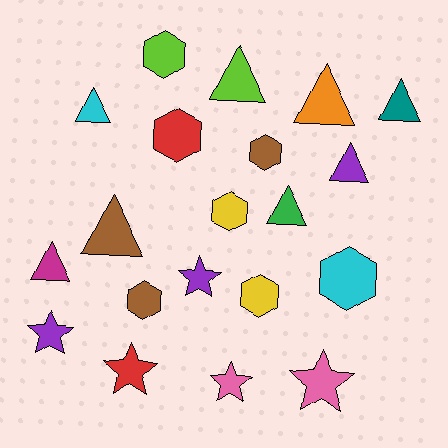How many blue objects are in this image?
There are no blue objects.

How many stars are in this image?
There are 5 stars.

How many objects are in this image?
There are 20 objects.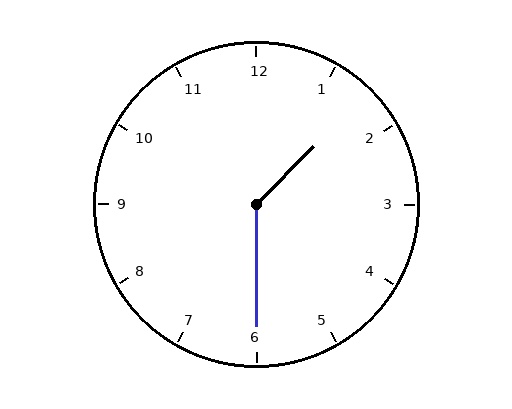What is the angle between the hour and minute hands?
Approximately 135 degrees.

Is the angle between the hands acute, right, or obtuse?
It is obtuse.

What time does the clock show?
1:30.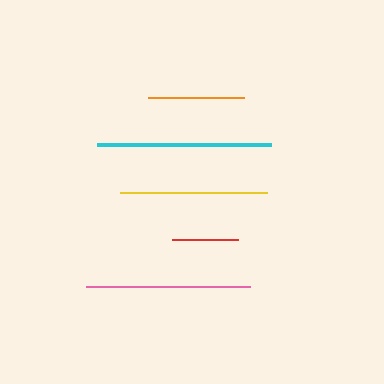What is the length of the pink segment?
The pink segment is approximately 164 pixels long.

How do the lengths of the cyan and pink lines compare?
The cyan and pink lines are approximately the same length.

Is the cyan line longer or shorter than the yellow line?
The cyan line is longer than the yellow line.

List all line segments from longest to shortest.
From longest to shortest: cyan, pink, yellow, orange, red.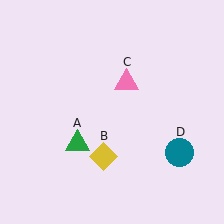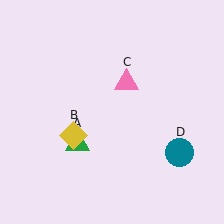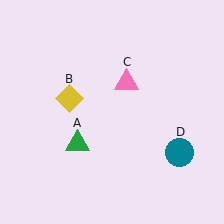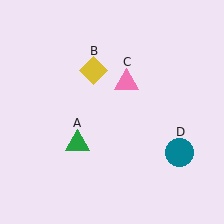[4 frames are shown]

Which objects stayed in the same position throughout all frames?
Green triangle (object A) and pink triangle (object C) and teal circle (object D) remained stationary.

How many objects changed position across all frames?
1 object changed position: yellow diamond (object B).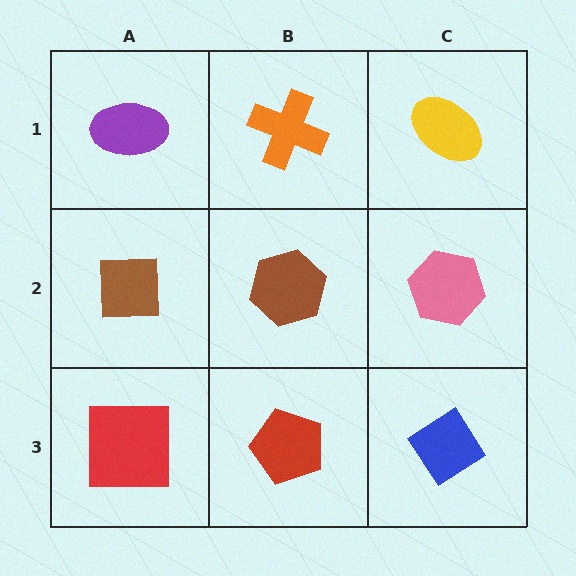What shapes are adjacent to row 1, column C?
A pink hexagon (row 2, column C), an orange cross (row 1, column B).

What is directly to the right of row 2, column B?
A pink hexagon.